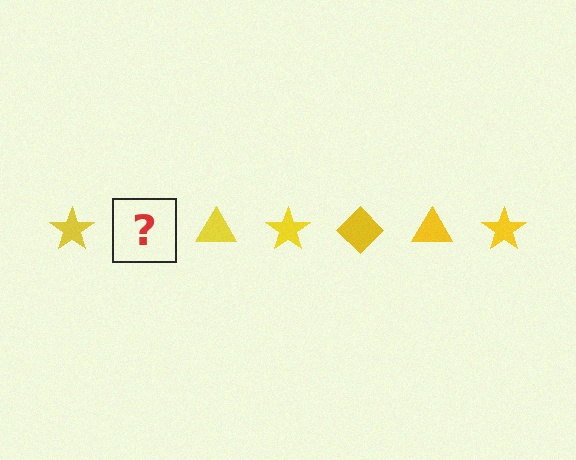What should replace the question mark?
The question mark should be replaced with a yellow diamond.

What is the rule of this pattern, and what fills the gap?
The rule is that the pattern cycles through star, diamond, triangle shapes in yellow. The gap should be filled with a yellow diamond.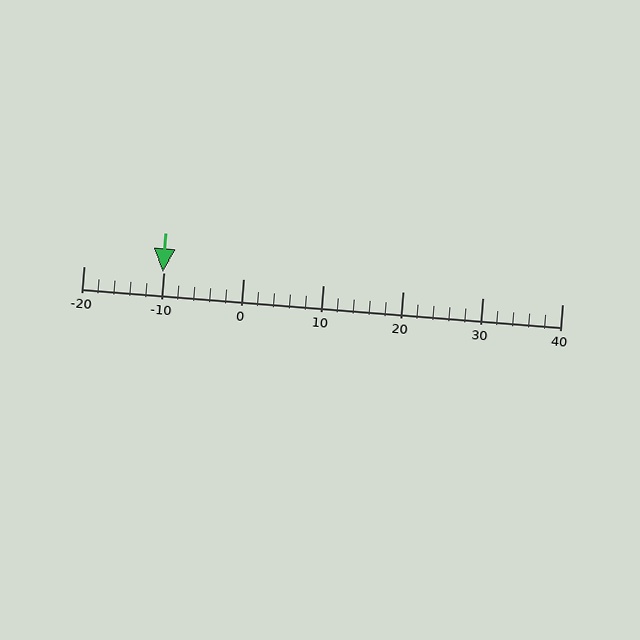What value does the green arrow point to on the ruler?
The green arrow points to approximately -10.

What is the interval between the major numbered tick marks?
The major tick marks are spaced 10 units apart.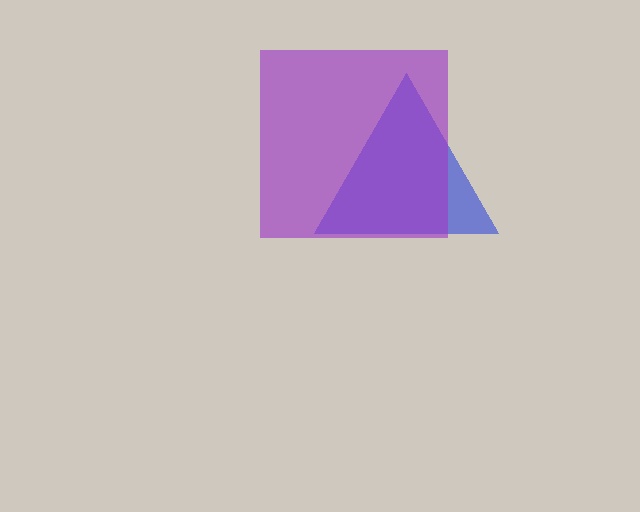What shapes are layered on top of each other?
The layered shapes are: a blue triangle, a purple square.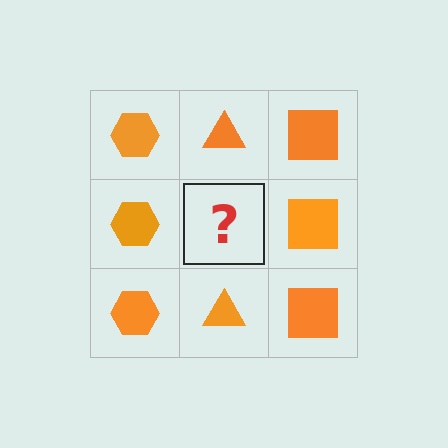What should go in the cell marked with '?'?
The missing cell should contain an orange triangle.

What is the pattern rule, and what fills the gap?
The rule is that each column has a consistent shape. The gap should be filled with an orange triangle.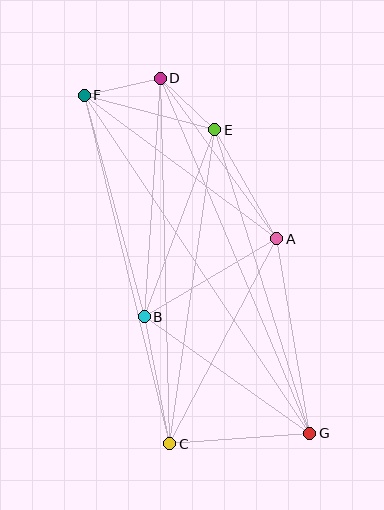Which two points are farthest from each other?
Points F and G are farthest from each other.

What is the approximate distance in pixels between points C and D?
The distance between C and D is approximately 365 pixels.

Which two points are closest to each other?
Points D and E are closest to each other.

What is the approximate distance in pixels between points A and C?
The distance between A and C is approximately 231 pixels.